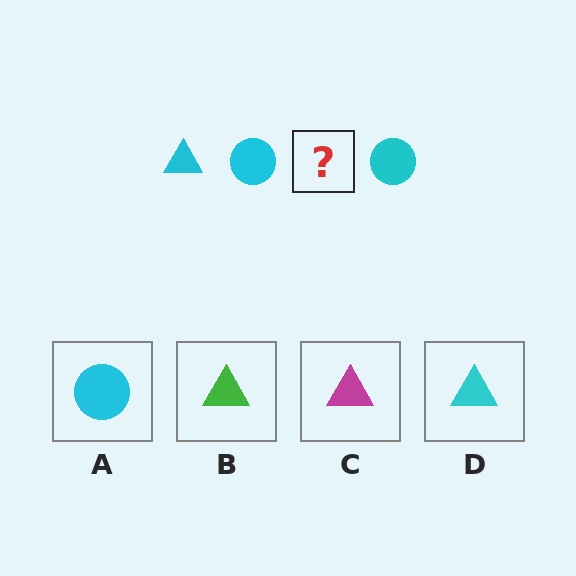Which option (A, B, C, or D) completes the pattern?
D.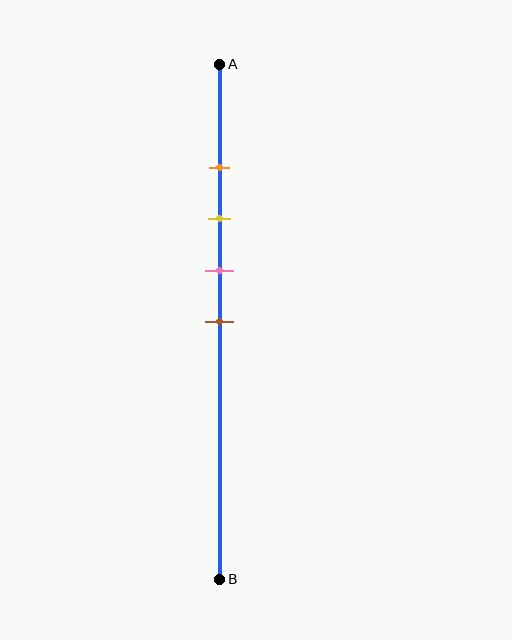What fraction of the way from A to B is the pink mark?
The pink mark is approximately 40% (0.4) of the way from A to B.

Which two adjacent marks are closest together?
The orange and yellow marks are the closest adjacent pair.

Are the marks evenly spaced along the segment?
Yes, the marks are approximately evenly spaced.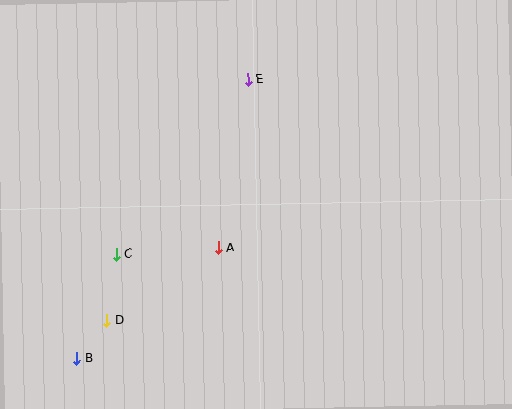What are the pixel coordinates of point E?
Point E is at (248, 79).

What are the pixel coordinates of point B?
Point B is at (77, 359).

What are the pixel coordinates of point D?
Point D is at (107, 320).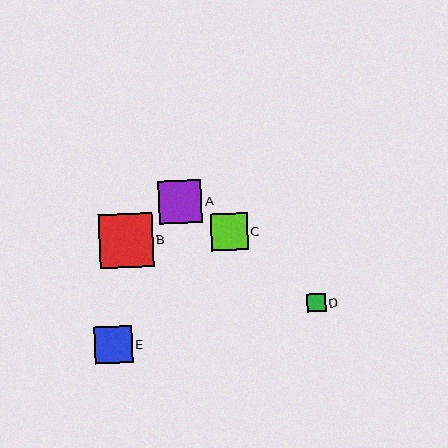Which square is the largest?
Square B is the largest with a size of approximately 54 pixels.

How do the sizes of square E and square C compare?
Square E and square C are approximately the same size.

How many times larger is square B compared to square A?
Square B is approximately 1.3 times the size of square A.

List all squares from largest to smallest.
From largest to smallest: B, A, E, C, D.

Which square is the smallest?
Square D is the smallest with a size of approximately 18 pixels.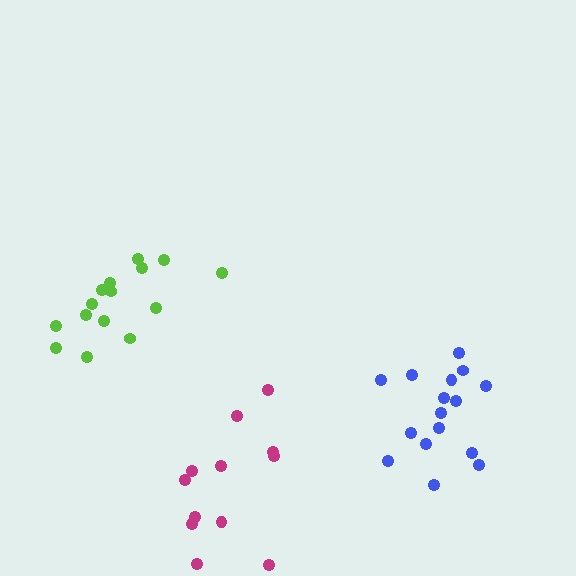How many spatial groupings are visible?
There are 3 spatial groupings.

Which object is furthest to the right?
The blue cluster is rightmost.